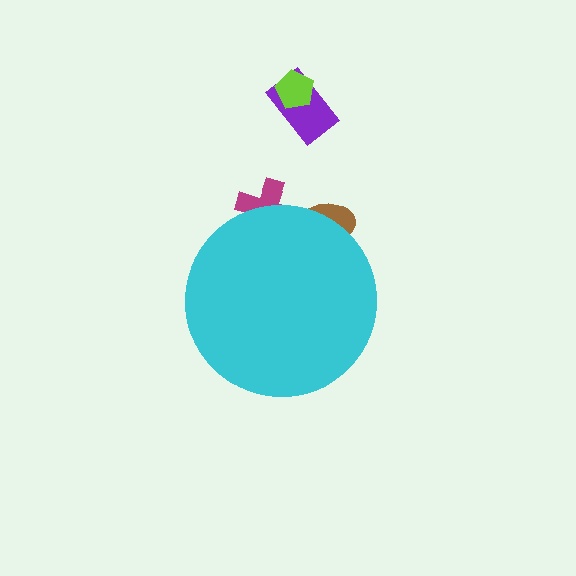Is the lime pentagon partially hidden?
No, the lime pentagon is fully visible.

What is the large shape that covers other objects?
A cyan circle.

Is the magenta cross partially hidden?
Yes, the magenta cross is partially hidden behind the cyan circle.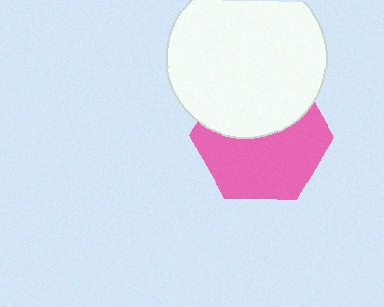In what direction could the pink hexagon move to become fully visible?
The pink hexagon could move down. That would shift it out from behind the white circle entirely.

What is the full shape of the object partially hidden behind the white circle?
The partially hidden object is a pink hexagon.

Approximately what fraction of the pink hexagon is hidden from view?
Roughly 42% of the pink hexagon is hidden behind the white circle.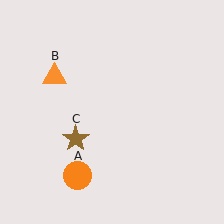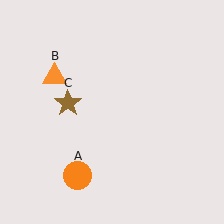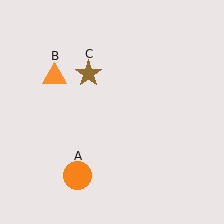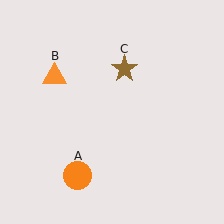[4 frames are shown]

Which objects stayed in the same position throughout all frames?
Orange circle (object A) and orange triangle (object B) remained stationary.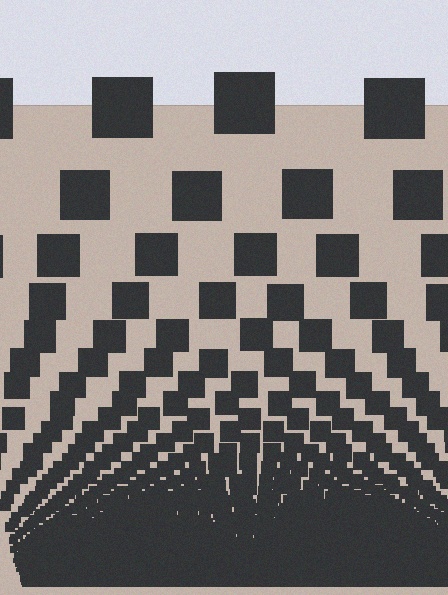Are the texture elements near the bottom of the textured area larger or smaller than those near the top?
Smaller. The gradient is inverted — elements near the bottom are smaller and denser.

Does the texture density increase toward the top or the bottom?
Density increases toward the bottom.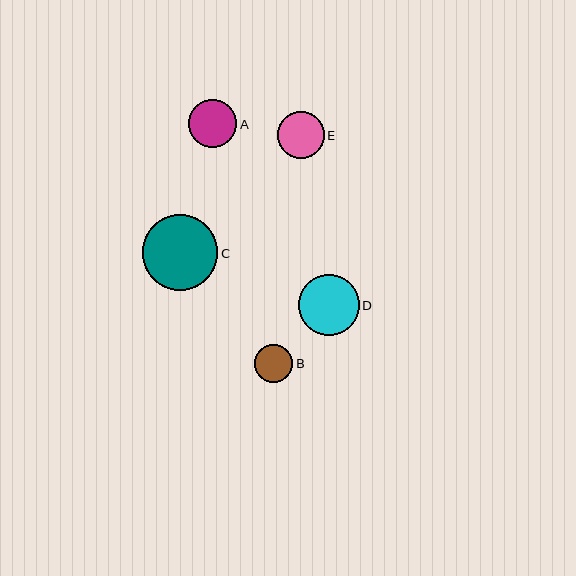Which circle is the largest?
Circle C is the largest with a size of approximately 76 pixels.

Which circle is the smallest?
Circle B is the smallest with a size of approximately 38 pixels.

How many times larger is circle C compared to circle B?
Circle C is approximately 2.0 times the size of circle B.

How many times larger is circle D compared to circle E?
Circle D is approximately 1.3 times the size of circle E.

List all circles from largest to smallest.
From largest to smallest: C, D, A, E, B.